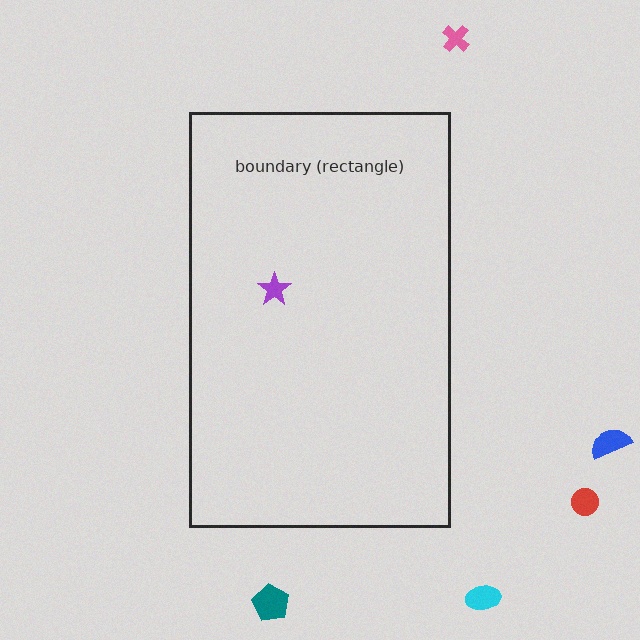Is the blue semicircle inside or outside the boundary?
Outside.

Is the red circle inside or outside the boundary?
Outside.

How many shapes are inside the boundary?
1 inside, 5 outside.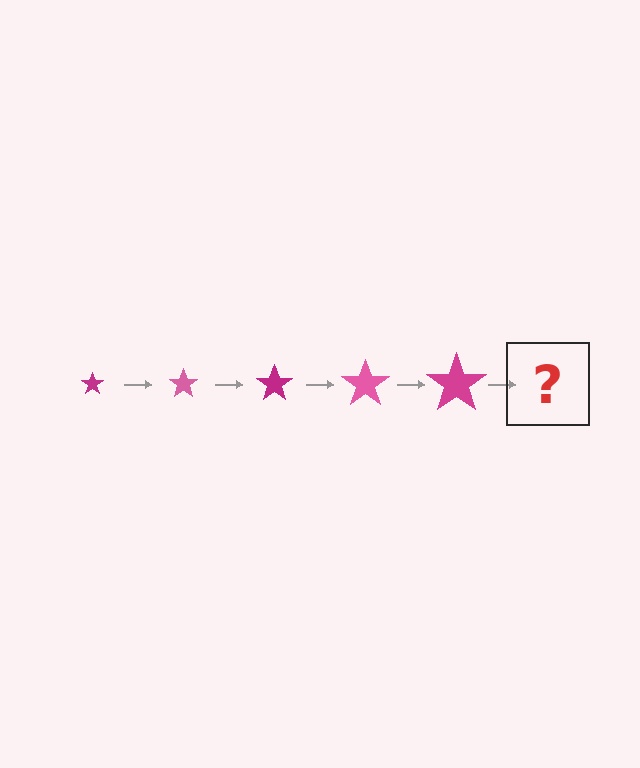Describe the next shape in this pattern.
It should be a pink star, larger than the previous one.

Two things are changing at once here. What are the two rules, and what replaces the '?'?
The two rules are that the star grows larger each step and the color cycles through magenta and pink. The '?' should be a pink star, larger than the previous one.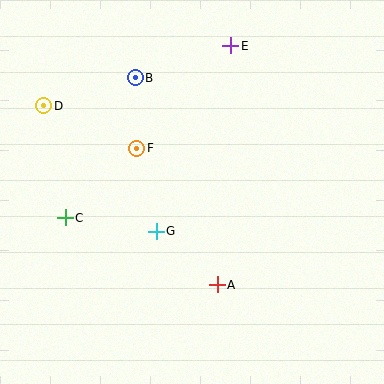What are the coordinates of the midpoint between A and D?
The midpoint between A and D is at (131, 195).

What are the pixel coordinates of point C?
Point C is at (65, 218).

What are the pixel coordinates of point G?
Point G is at (156, 231).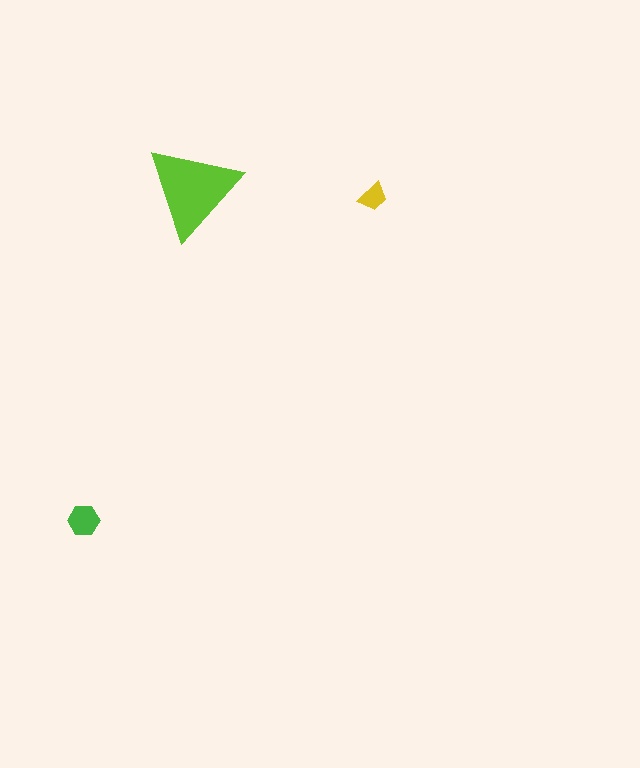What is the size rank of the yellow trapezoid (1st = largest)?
3rd.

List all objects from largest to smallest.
The lime triangle, the green hexagon, the yellow trapezoid.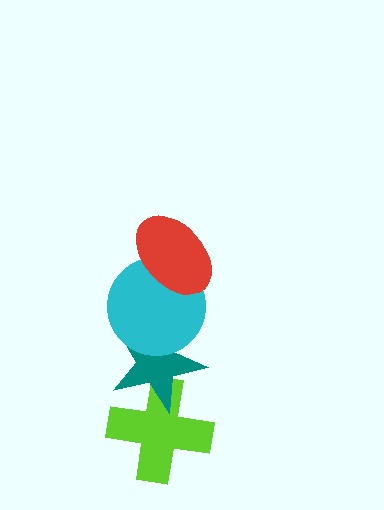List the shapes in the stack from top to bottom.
From top to bottom: the red ellipse, the cyan circle, the teal star, the lime cross.